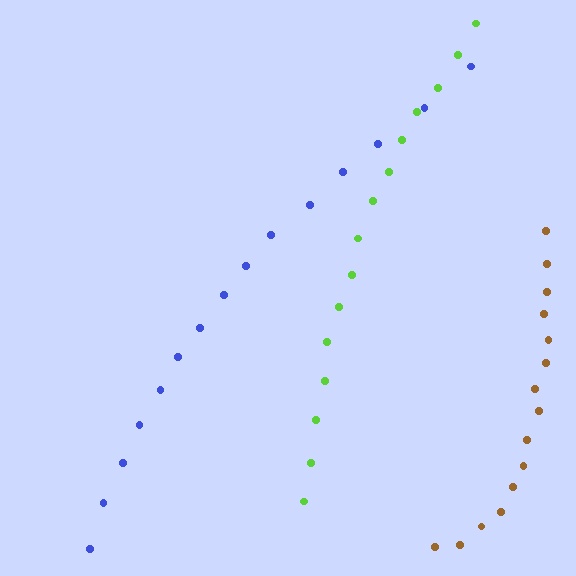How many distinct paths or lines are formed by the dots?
There are 3 distinct paths.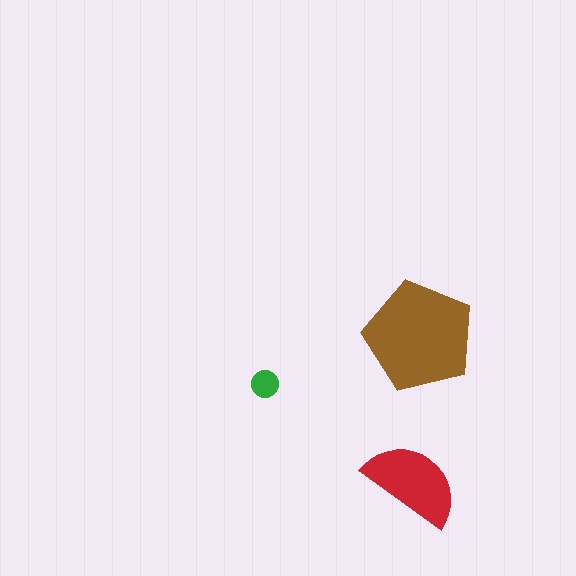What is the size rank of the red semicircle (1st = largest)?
2nd.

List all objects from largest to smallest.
The brown pentagon, the red semicircle, the green circle.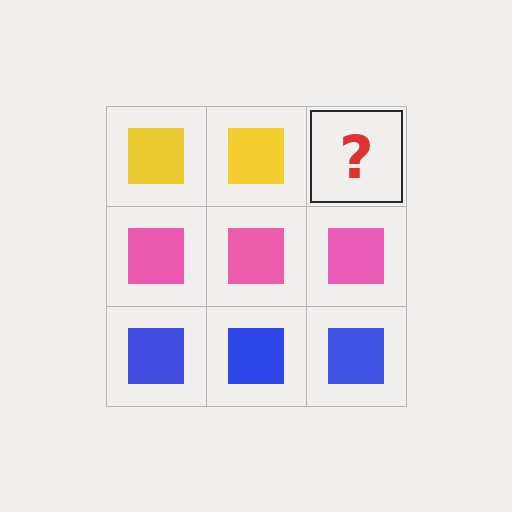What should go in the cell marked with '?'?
The missing cell should contain a yellow square.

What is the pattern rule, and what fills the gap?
The rule is that each row has a consistent color. The gap should be filled with a yellow square.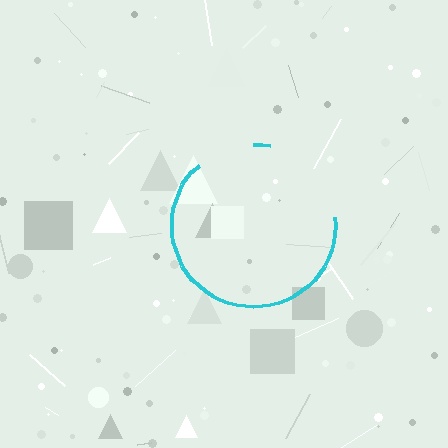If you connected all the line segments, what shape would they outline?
They would outline a circle.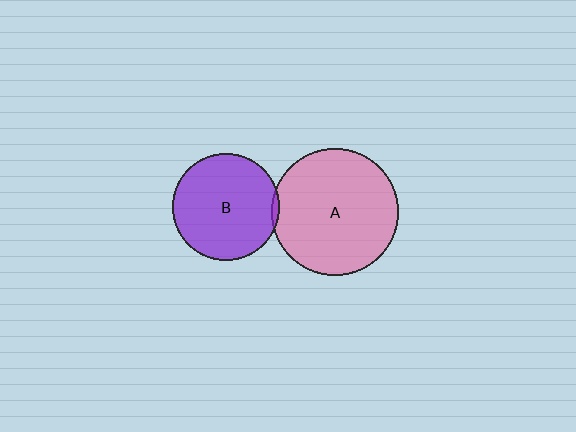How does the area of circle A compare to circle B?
Approximately 1.4 times.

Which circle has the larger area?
Circle A (pink).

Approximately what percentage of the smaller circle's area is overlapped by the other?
Approximately 5%.